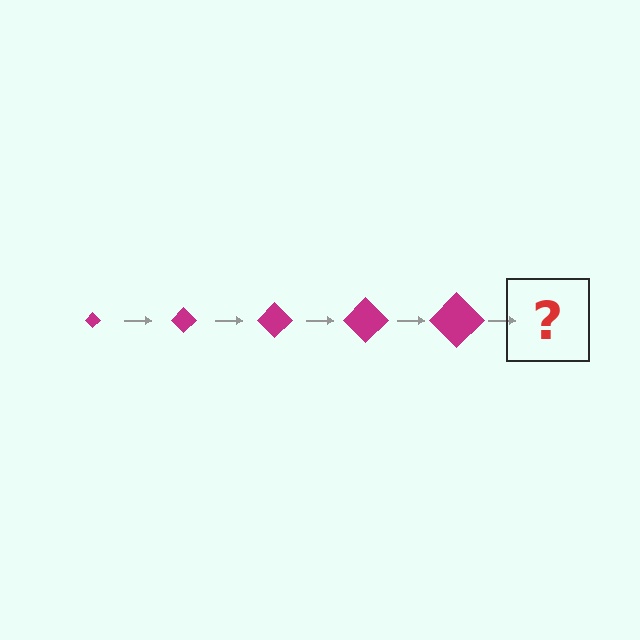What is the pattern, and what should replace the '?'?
The pattern is that the diamond gets progressively larger each step. The '?' should be a magenta diamond, larger than the previous one.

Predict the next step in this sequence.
The next step is a magenta diamond, larger than the previous one.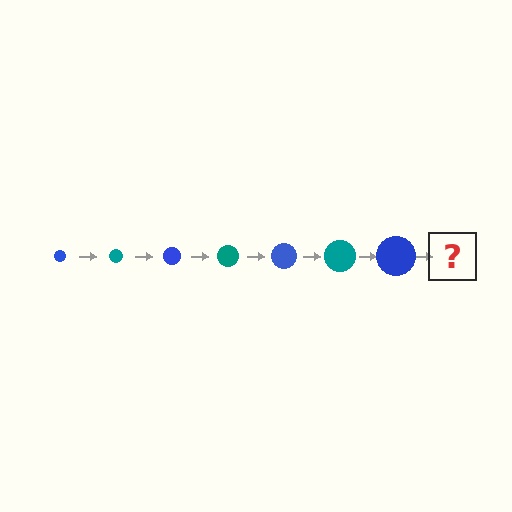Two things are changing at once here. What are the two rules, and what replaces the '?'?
The two rules are that the circle grows larger each step and the color cycles through blue and teal. The '?' should be a teal circle, larger than the previous one.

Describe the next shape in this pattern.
It should be a teal circle, larger than the previous one.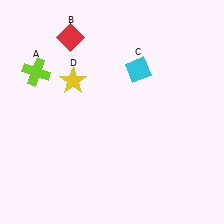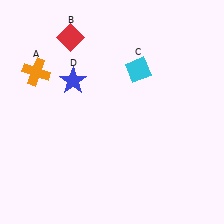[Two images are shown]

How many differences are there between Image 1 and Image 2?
There are 2 differences between the two images.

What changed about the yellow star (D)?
In Image 1, D is yellow. In Image 2, it changed to blue.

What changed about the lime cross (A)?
In Image 1, A is lime. In Image 2, it changed to orange.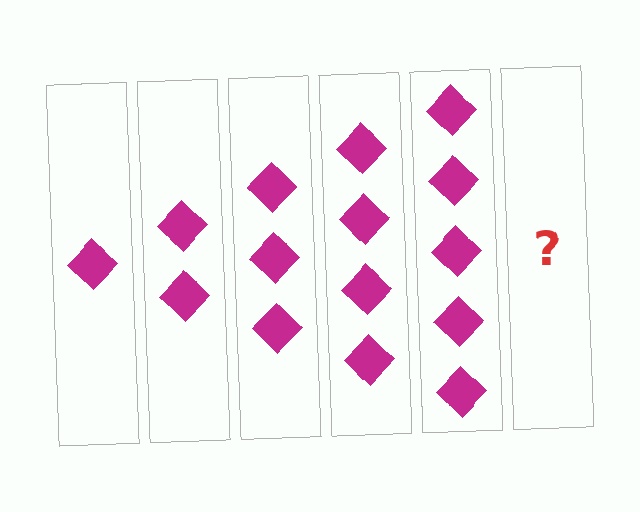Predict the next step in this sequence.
The next step is 6 diamonds.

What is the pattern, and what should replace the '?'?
The pattern is that each step adds one more diamond. The '?' should be 6 diamonds.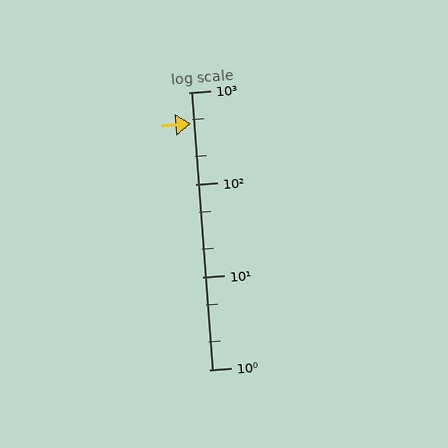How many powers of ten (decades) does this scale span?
The scale spans 3 decades, from 1 to 1000.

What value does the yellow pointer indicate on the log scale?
The pointer indicates approximately 460.